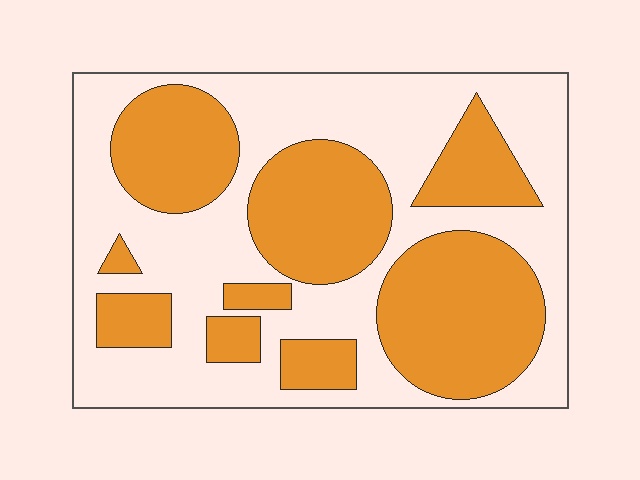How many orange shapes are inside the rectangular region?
9.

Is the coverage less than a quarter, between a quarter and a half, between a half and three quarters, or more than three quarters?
Between a quarter and a half.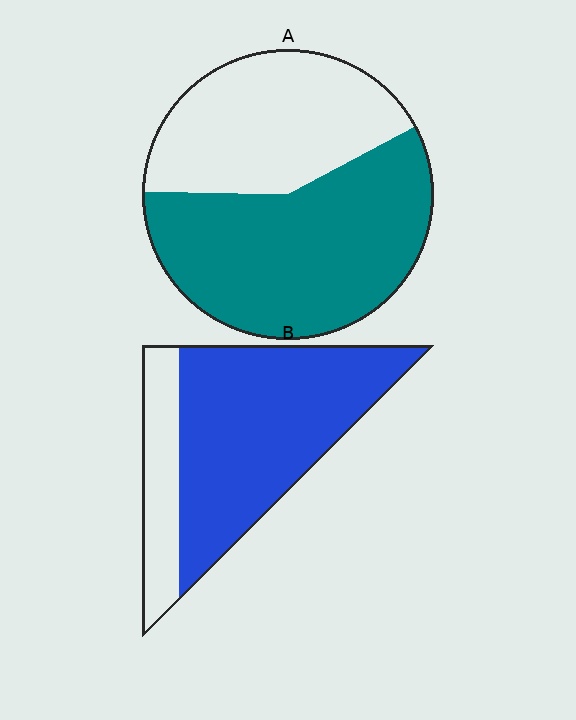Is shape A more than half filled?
Yes.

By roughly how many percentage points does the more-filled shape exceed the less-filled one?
By roughly 20 percentage points (B over A).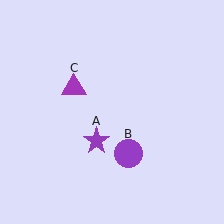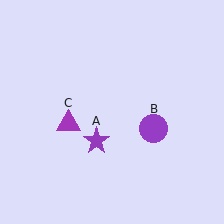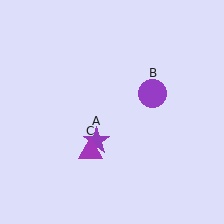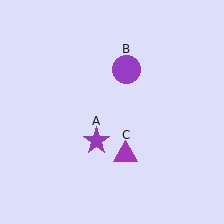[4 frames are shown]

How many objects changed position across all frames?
2 objects changed position: purple circle (object B), purple triangle (object C).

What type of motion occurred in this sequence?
The purple circle (object B), purple triangle (object C) rotated counterclockwise around the center of the scene.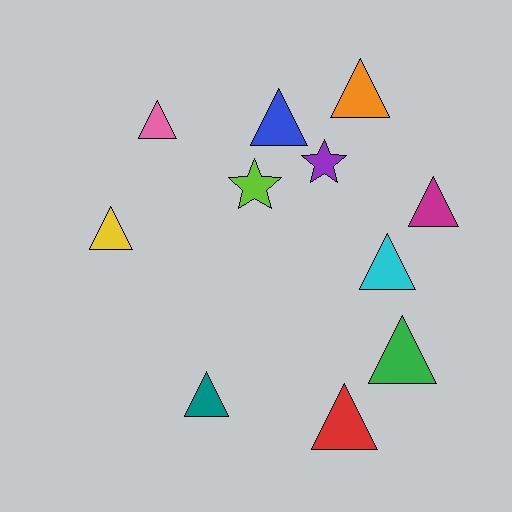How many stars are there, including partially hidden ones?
There are 2 stars.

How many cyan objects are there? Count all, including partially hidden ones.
There is 1 cyan object.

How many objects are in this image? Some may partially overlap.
There are 11 objects.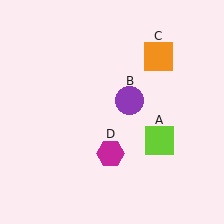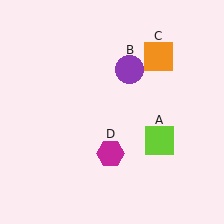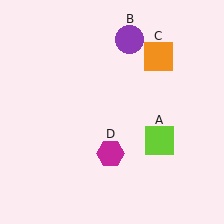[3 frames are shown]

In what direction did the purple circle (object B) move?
The purple circle (object B) moved up.